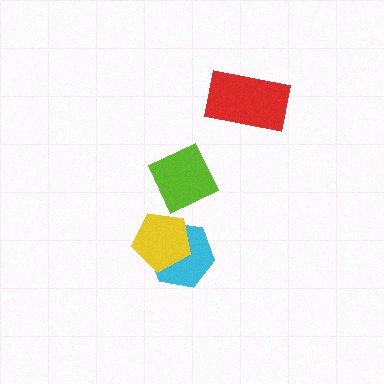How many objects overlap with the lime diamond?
0 objects overlap with the lime diamond.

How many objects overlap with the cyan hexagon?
1 object overlaps with the cyan hexagon.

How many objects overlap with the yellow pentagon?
1 object overlaps with the yellow pentagon.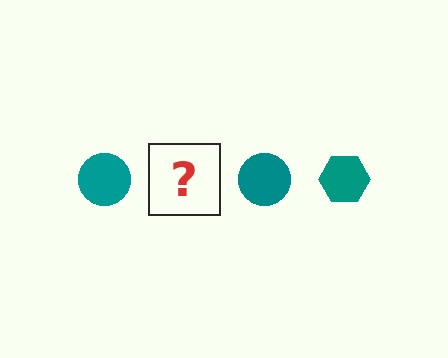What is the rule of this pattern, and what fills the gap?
The rule is that the pattern cycles through circle, hexagon shapes in teal. The gap should be filled with a teal hexagon.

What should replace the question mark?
The question mark should be replaced with a teal hexagon.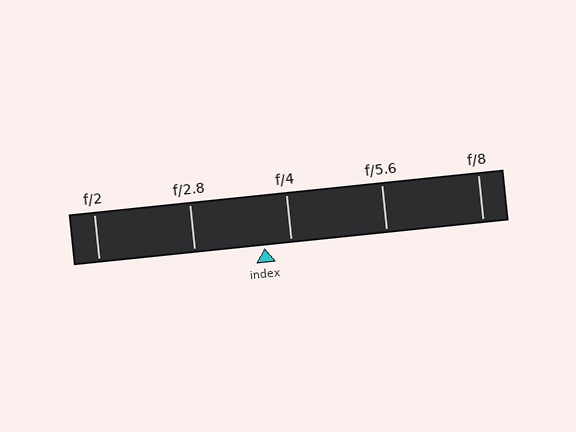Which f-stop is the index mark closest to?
The index mark is closest to f/4.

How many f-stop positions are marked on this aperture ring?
There are 5 f-stop positions marked.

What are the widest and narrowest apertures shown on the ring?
The widest aperture shown is f/2 and the narrowest is f/8.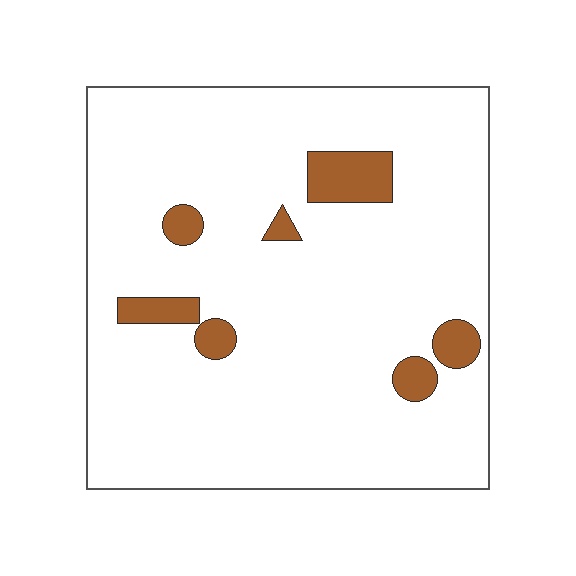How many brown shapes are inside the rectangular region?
7.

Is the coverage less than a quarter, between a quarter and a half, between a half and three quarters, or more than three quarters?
Less than a quarter.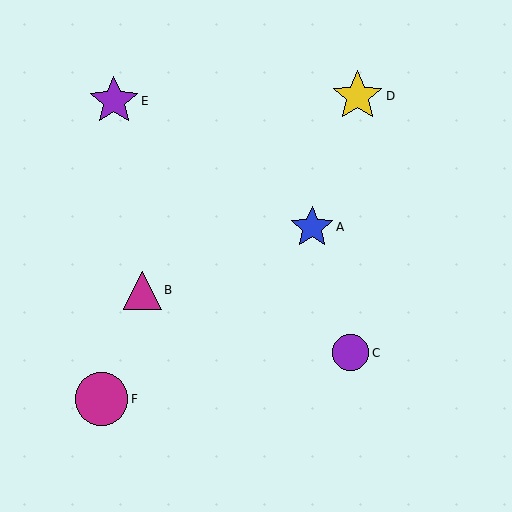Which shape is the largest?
The magenta circle (labeled F) is the largest.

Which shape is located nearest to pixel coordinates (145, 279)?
The magenta triangle (labeled B) at (143, 290) is nearest to that location.